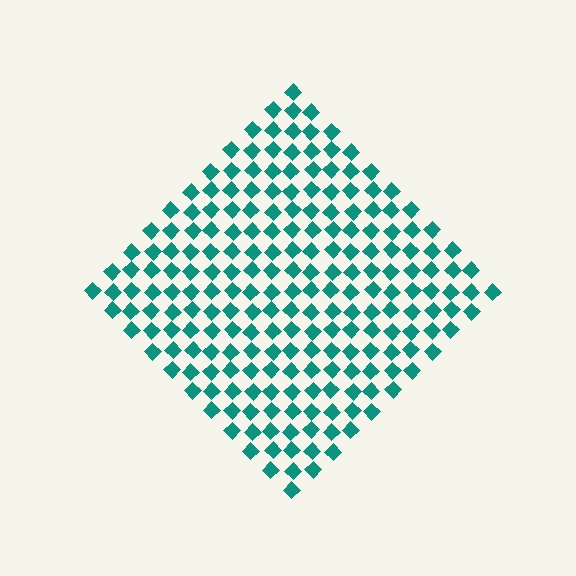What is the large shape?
The large shape is a diamond.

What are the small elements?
The small elements are diamonds.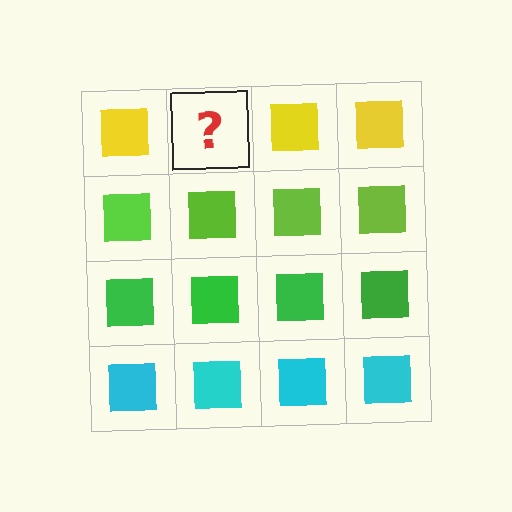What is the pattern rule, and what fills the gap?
The rule is that each row has a consistent color. The gap should be filled with a yellow square.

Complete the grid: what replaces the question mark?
The question mark should be replaced with a yellow square.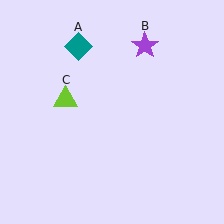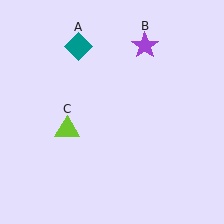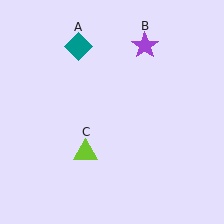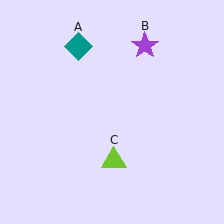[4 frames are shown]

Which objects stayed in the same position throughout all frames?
Teal diamond (object A) and purple star (object B) remained stationary.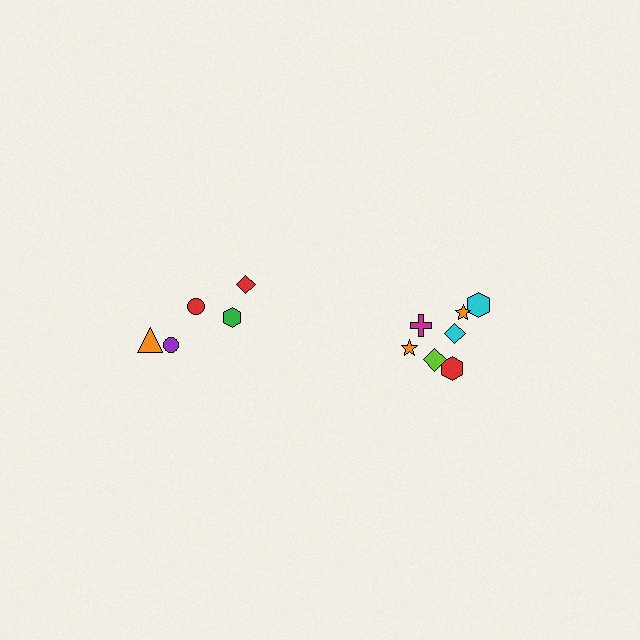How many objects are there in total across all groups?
There are 12 objects.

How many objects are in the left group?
There are 5 objects.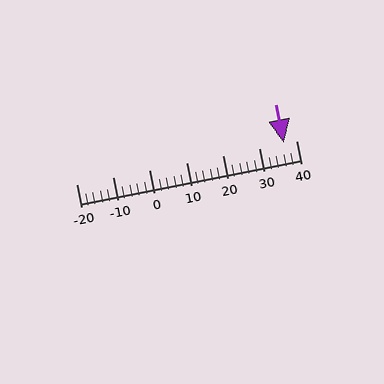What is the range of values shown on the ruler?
The ruler shows values from -20 to 40.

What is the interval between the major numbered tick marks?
The major tick marks are spaced 10 units apart.